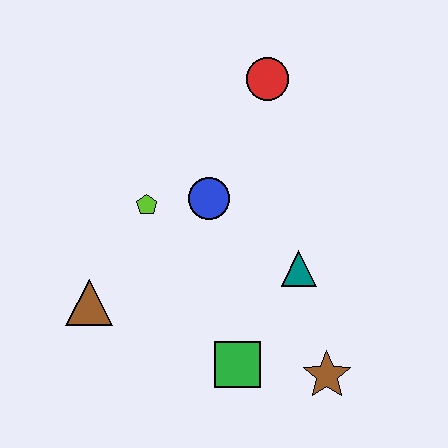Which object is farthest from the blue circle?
The brown star is farthest from the blue circle.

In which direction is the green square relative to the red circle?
The green square is below the red circle.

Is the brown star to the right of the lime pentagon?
Yes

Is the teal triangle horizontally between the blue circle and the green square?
No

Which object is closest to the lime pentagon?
The blue circle is closest to the lime pentagon.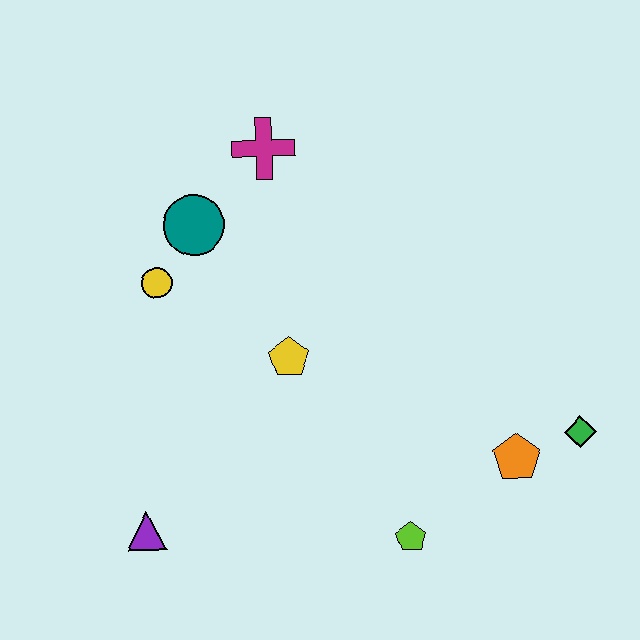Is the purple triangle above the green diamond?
No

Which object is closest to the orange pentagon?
The green diamond is closest to the orange pentagon.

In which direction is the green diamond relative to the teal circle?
The green diamond is to the right of the teal circle.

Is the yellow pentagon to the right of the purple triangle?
Yes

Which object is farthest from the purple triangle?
The green diamond is farthest from the purple triangle.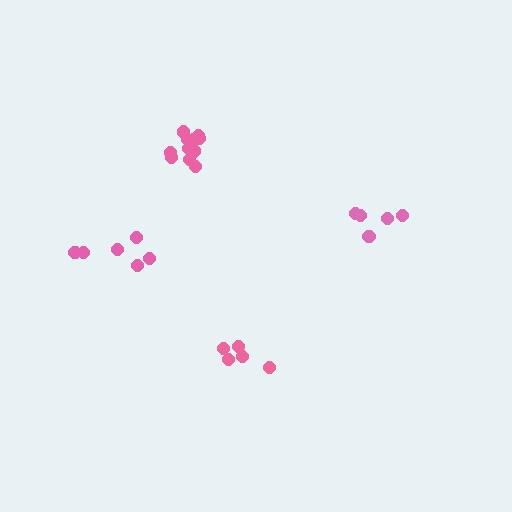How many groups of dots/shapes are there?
There are 4 groups.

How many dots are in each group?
Group 1: 11 dots, Group 2: 5 dots, Group 3: 5 dots, Group 4: 6 dots (27 total).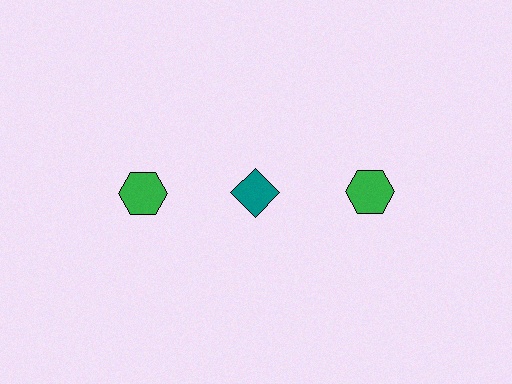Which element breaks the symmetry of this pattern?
The teal diamond in the top row, second from left column breaks the symmetry. All other shapes are green hexagons.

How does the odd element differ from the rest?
It differs in both color (teal instead of green) and shape (diamond instead of hexagon).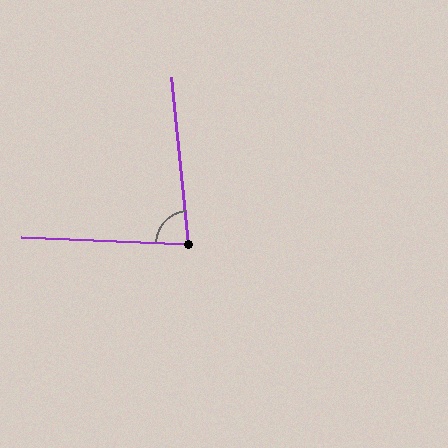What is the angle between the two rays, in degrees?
Approximately 82 degrees.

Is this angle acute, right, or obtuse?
It is acute.